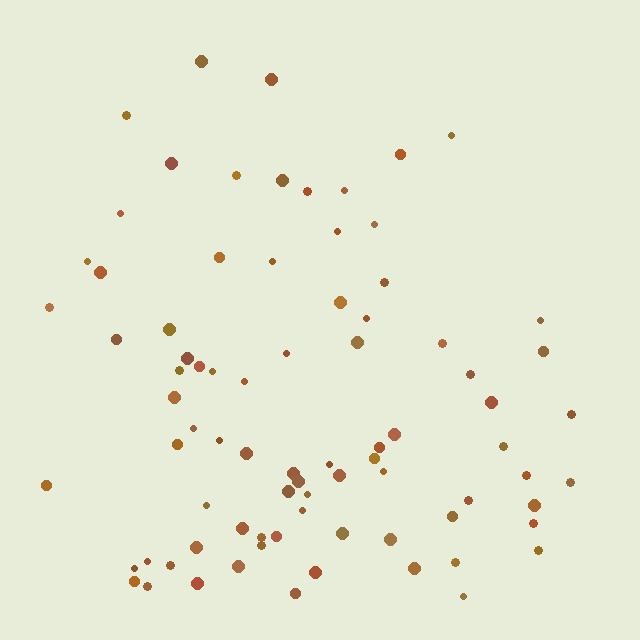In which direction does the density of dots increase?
From top to bottom, with the bottom side densest.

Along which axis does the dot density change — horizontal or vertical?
Vertical.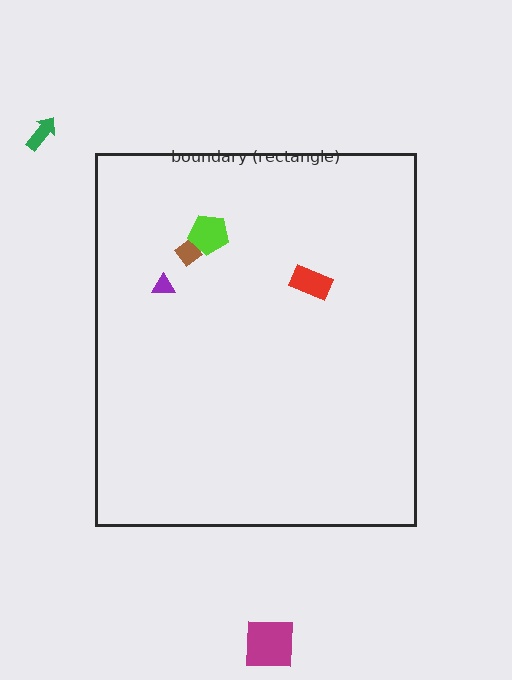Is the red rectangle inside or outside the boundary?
Inside.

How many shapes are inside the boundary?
4 inside, 2 outside.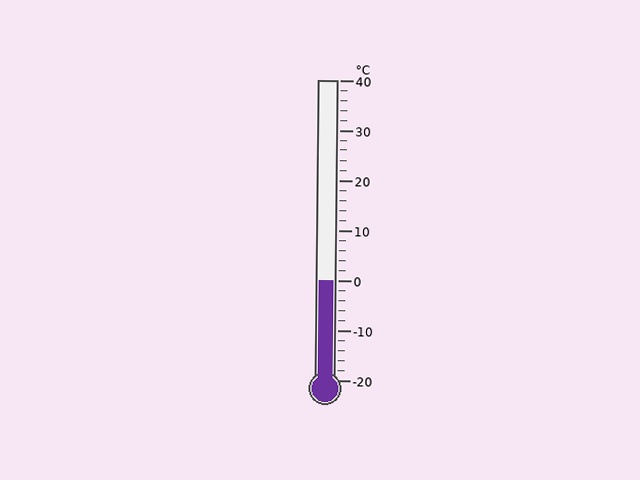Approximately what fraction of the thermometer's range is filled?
The thermometer is filled to approximately 35% of its range.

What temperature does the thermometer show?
The thermometer shows approximately 0°C.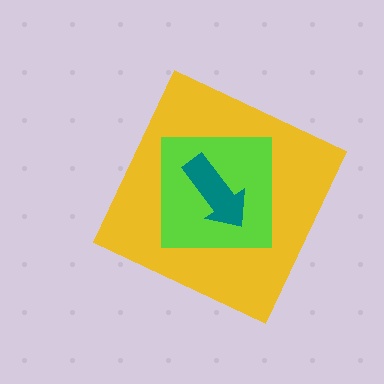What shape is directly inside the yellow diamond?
The lime square.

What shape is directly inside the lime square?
The teal arrow.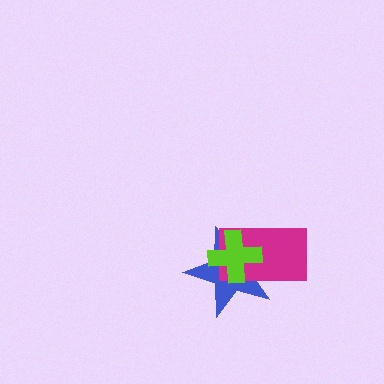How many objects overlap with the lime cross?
2 objects overlap with the lime cross.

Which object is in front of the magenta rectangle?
The lime cross is in front of the magenta rectangle.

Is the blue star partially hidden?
Yes, it is partially covered by another shape.